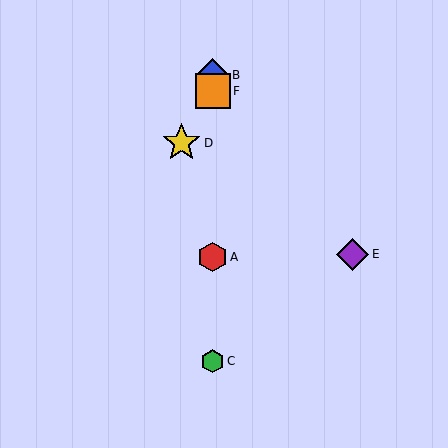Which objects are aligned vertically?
Objects A, B, C, F are aligned vertically.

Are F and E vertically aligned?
No, F is at x≈213 and E is at x≈353.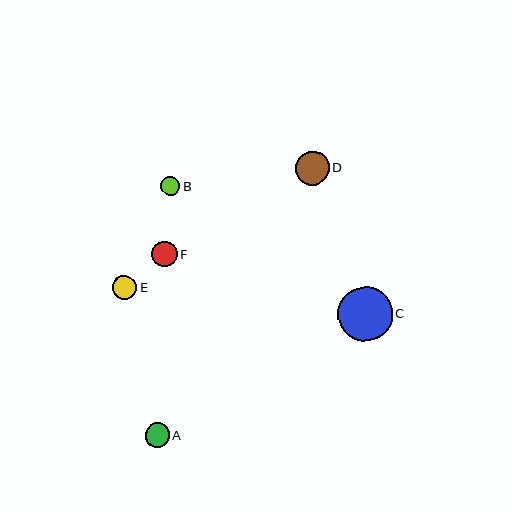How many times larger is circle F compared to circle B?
Circle F is approximately 1.3 times the size of circle B.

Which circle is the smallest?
Circle B is the smallest with a size of approximately 19 pixels.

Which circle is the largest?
Circle C is the largest with a size of approximately 55 pixels.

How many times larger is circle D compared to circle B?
Circle D is approximately 1.8 times the size of circle B.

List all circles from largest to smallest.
From largest to smallest: C, D, F, A, E, B.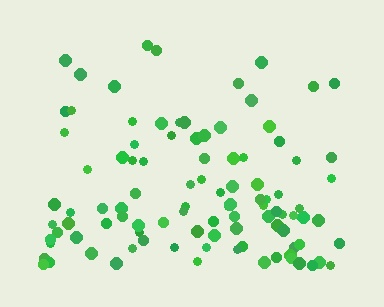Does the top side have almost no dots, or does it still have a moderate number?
Still a moderate number, just noticeably fewer than the bottom.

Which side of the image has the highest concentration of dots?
The bottom.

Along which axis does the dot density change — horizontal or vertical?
Vertical.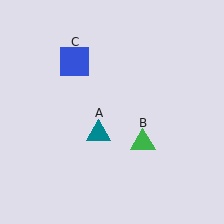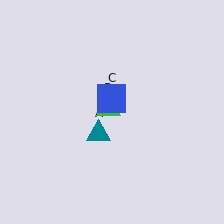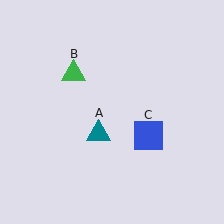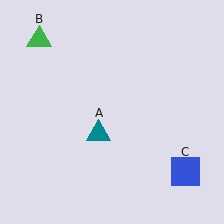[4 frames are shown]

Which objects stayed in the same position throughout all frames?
Teal triangle (object A) remained stationary.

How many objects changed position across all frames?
2 objects changed position: green triangle (object B), blue square (object C).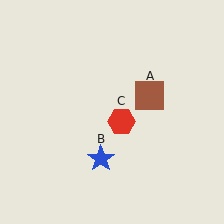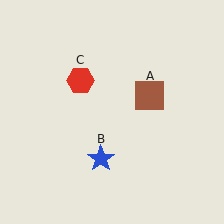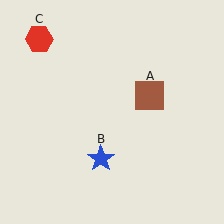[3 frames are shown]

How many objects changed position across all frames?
1 object changed position: red hexagon (object C).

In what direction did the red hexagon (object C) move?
The red hexagon (object C) moved up and to the left.